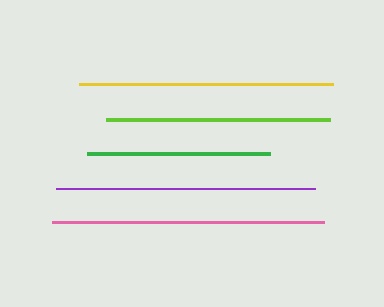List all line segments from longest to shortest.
From longest to shortest: pink, purple, yellow, lime, green.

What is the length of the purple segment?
The purple segment is approximately 259 pixels long.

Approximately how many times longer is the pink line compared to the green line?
The pink line is approximately 1.5 times the length of the green line.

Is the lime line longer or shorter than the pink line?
The pink line is longer than the lime line.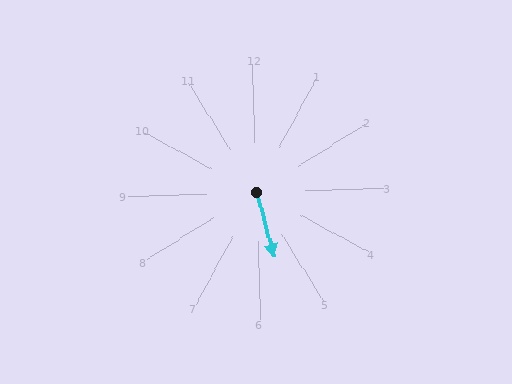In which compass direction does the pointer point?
South.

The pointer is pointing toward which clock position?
Roughly 6 o'clock.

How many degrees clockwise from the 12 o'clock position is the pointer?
Approximately 167 degrees.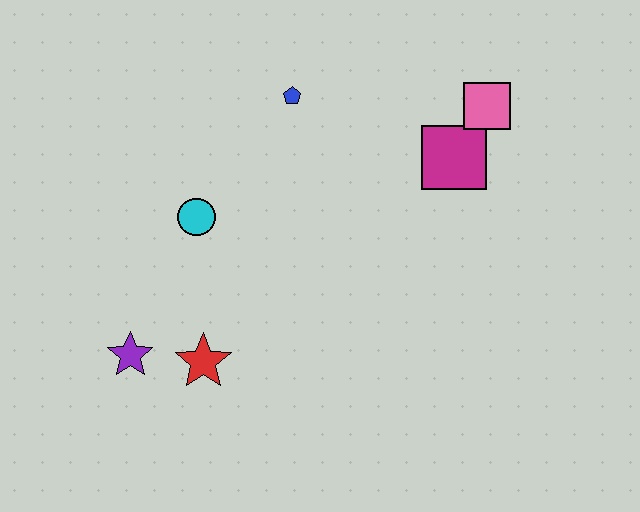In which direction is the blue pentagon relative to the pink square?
The blue pentagon is to the left of the pink square.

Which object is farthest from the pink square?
The purple star is farthest from the pink square.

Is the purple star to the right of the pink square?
No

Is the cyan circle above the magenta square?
No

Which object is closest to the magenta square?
The pink square is closest to the magenta square.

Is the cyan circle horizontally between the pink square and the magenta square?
No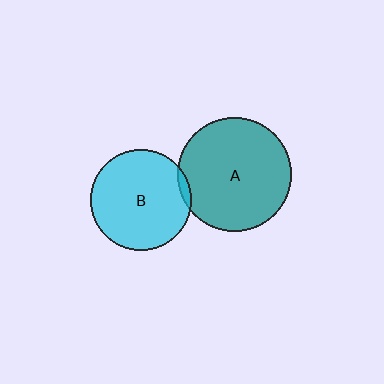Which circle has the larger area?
Circle A (teal).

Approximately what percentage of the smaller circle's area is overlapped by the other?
Approximately 5%.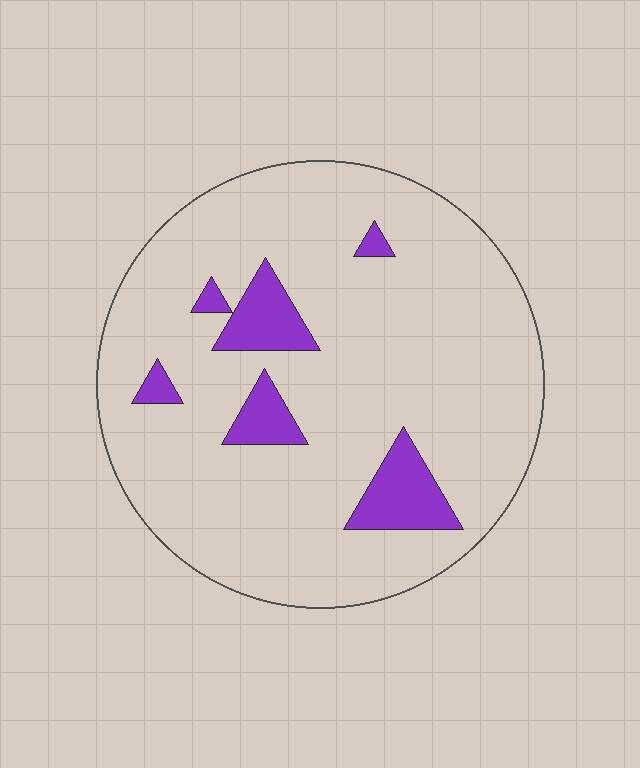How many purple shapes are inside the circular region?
6.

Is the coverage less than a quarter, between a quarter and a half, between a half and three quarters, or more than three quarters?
Less than a quarter.